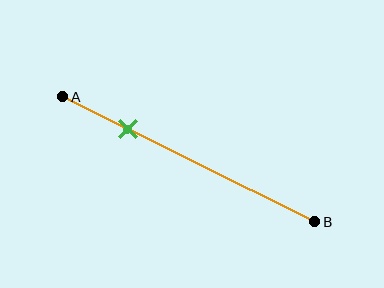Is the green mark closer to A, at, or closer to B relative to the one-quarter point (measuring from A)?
The green mark is approximately at the one-quarter point of segment AB.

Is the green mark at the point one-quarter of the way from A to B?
Yes, the mark is approximately at the one-quarter point.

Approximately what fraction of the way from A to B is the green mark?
The green mark is approximately 25% of the way from A to B.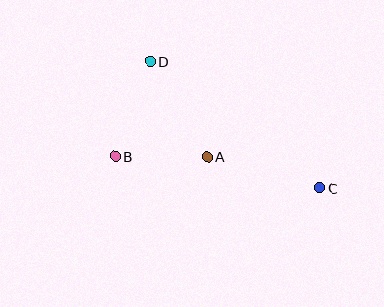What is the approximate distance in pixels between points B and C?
The distance between B and C is approximately 207 pixels.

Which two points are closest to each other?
Points A and B are closest to each other.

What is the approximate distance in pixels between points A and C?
The distance between A and C is approximately 117 pixels.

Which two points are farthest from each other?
Points C and D are farthest from each other.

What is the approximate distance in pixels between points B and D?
The distance between B and D is approximately 101 pixels.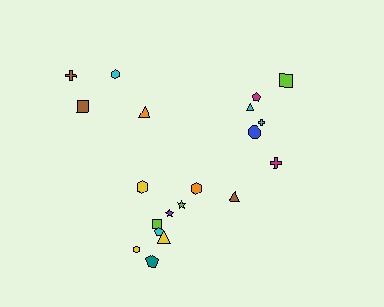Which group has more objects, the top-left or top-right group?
The top-right group.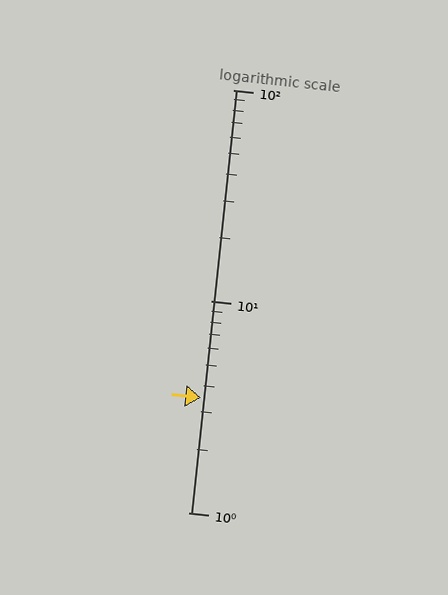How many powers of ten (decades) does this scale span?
The scale spans 2 decades, from 1 to 100.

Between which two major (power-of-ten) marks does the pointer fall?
The pointer is between 1 and 10.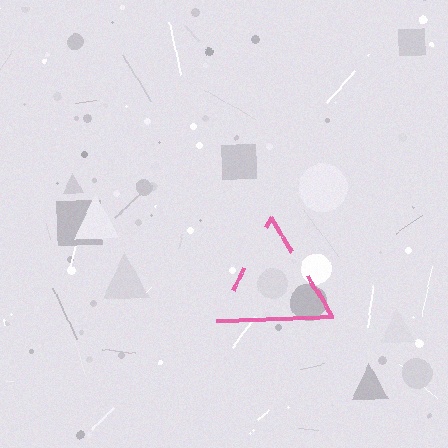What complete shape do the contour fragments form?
The contour fragments form a triangle.